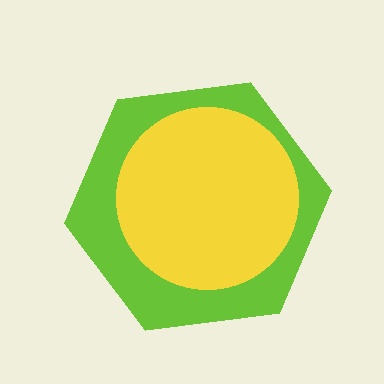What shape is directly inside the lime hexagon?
The yellow circle.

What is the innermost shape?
The yellow circle.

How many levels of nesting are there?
2.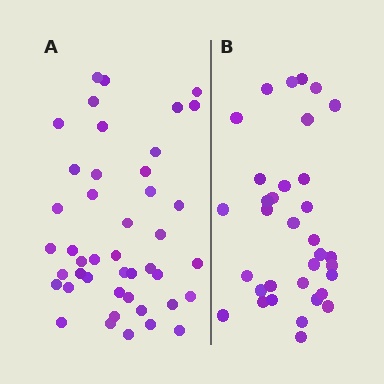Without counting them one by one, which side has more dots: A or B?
Region A (the left region) has more dots.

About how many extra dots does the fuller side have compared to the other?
Region A has roughly 10 or so more dots than region B.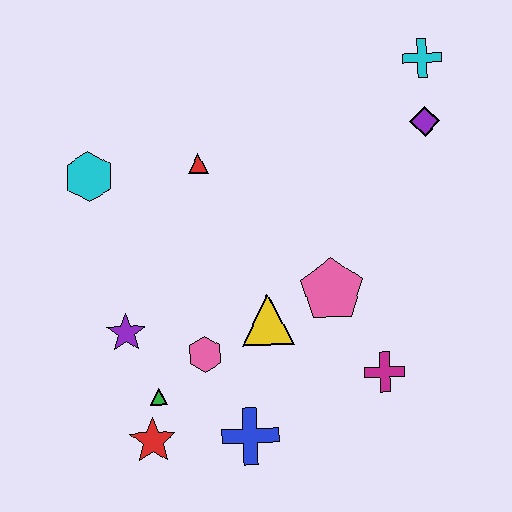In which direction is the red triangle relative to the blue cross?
The red triangle is above the blue cross.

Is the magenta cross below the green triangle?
No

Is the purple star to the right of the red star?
No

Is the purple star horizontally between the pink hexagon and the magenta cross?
No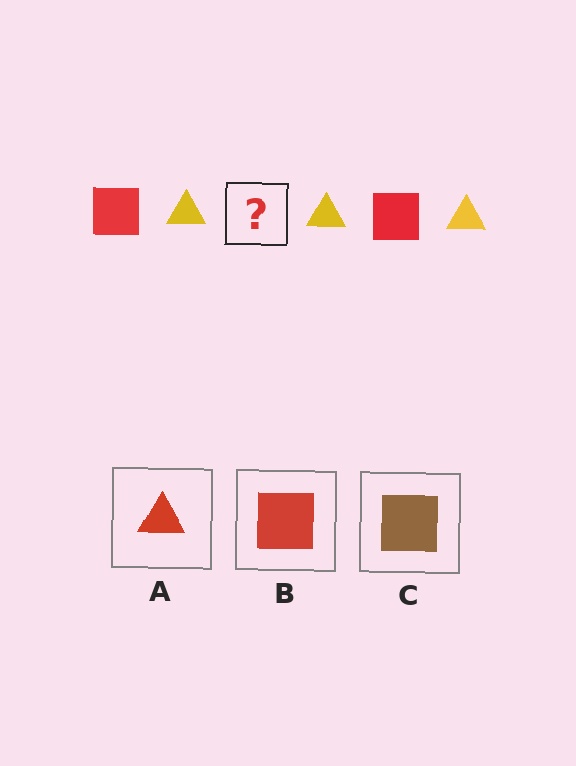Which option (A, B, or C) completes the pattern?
B.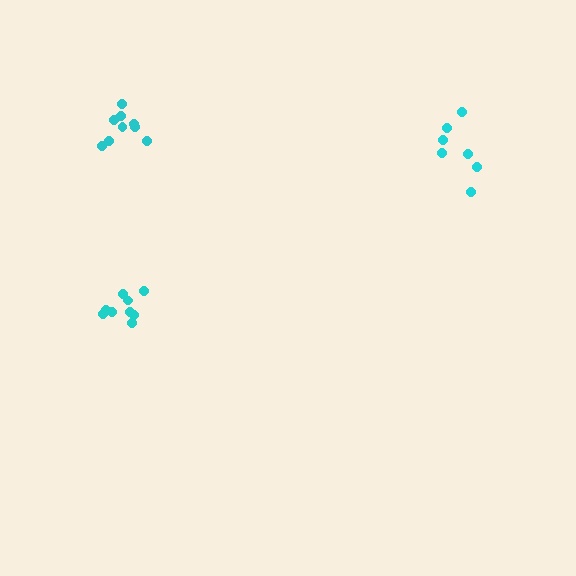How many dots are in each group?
Group 1: 9 dots, Group 2: 7 dots, Group 3: 9 dots (25 total).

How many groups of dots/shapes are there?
There are 3 groups.